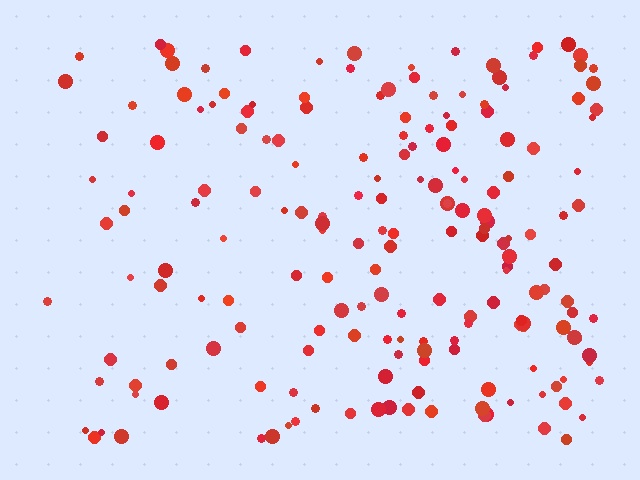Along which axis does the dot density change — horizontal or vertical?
Horizontal.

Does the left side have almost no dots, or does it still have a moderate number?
Still a moderate number, just noticeably fewer than the right.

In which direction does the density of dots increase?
From left to right, with the right side densest.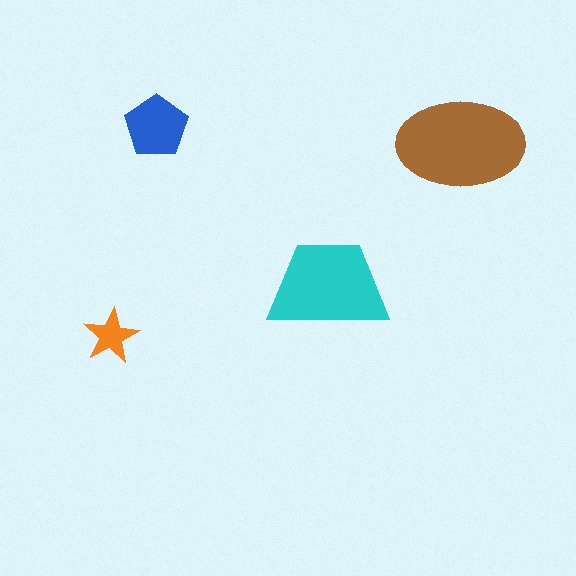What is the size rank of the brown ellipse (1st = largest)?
1st.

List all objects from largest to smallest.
The brown ellipse, the cyan trapezoid, the blue pentagon, the orange star.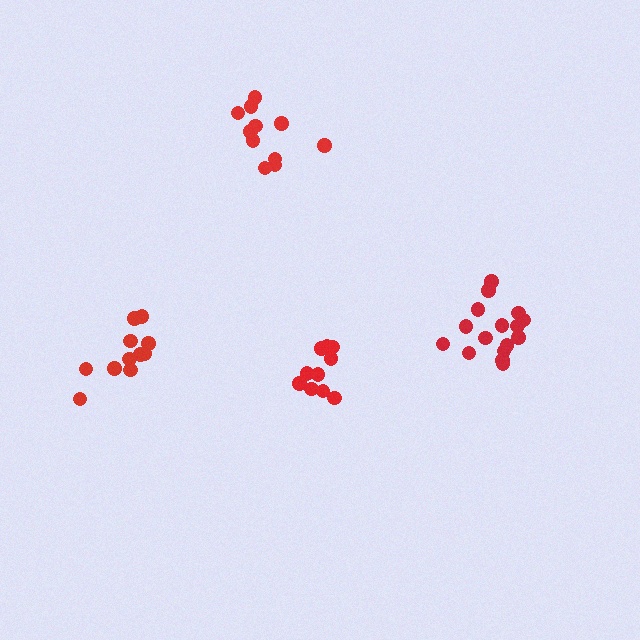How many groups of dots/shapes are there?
There are 4 groups.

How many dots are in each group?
Group 1: 11 dots, Group 2: 16 dots, Group 3: 10 dots, Group 4: 11 dots (48 total).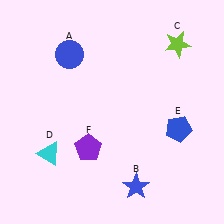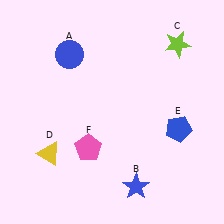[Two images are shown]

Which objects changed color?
D changed from cyan to yellow. F changed from purple to pink.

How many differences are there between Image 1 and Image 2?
There are 2 differences between the two images.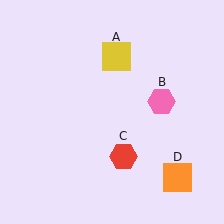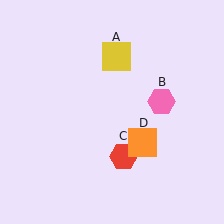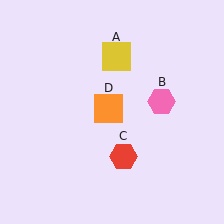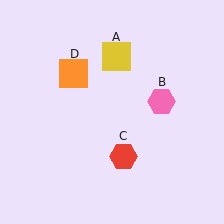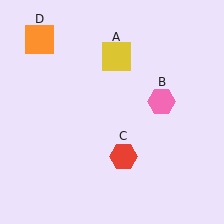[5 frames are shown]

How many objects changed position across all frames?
1 object changed position: orange square (object D).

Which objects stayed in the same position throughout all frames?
Yellow square (object A) and pink hexagon (object B) and red hexagon (object C) remained stationary.